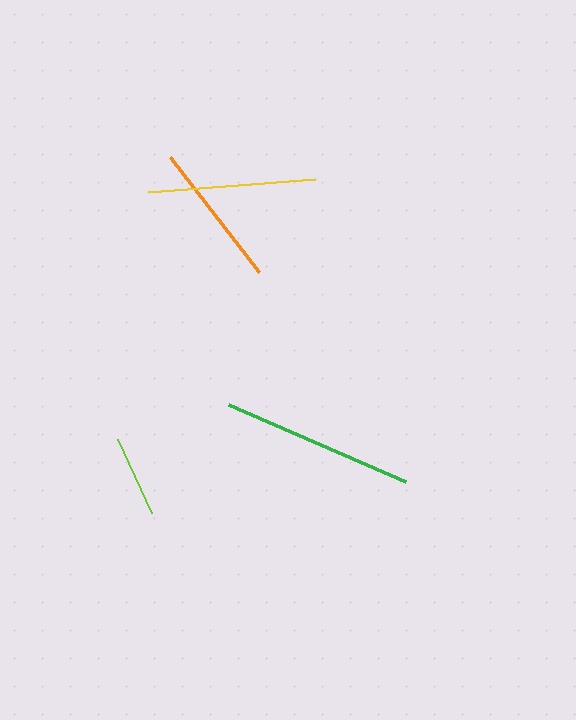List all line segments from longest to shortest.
From longest to shortest: green, yellow, orange, lime.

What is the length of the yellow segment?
The yellow segment is approximately 167 pixels long.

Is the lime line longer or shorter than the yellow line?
The yellow line is longer than the lime line.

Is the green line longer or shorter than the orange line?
The green line is longer than the orange line.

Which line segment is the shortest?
The lime line is the shortest at approximately 81 pixels.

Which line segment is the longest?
The green line is the longest at approximately 193 pixels.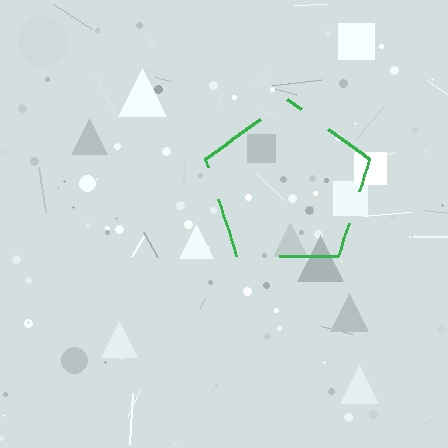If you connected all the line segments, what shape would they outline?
They would outline a pentagon.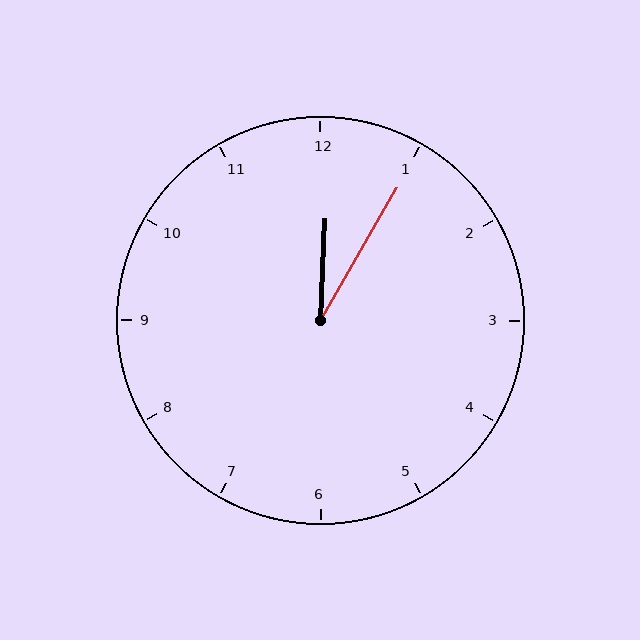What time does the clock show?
12:05.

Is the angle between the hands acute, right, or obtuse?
It is acute.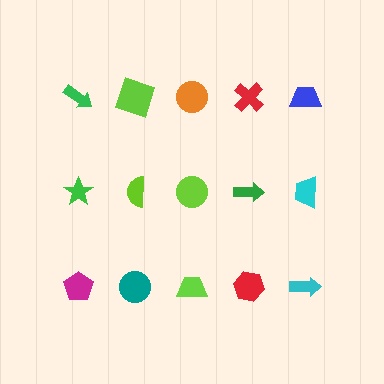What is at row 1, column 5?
A blue trapezoid.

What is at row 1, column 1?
A green arrow.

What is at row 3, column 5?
A cyan arrow.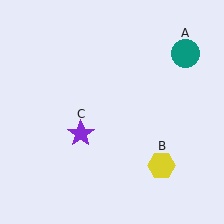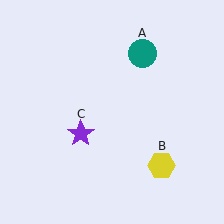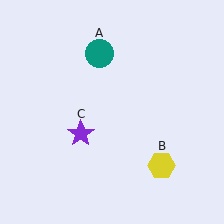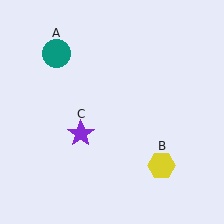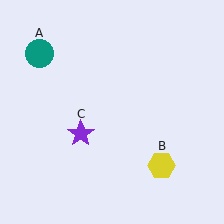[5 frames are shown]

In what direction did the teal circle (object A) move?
The teal circle (object A) moved left.